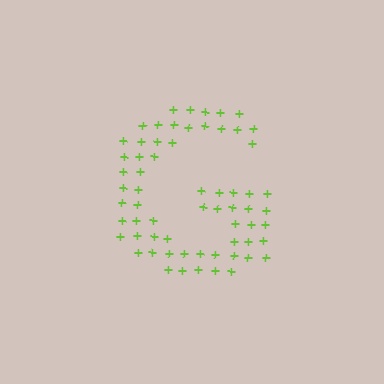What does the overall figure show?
The overall figure shows the letter G.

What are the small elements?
The small elements are plus signs.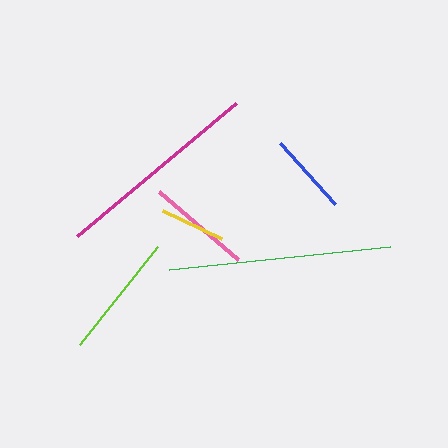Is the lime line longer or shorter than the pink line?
The lime line is longer than the pink line.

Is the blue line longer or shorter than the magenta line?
The magenta line is longer than the blue line.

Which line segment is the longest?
The green line is the longest at approximately 223 pixels.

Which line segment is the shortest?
The yellow line is the shortest at approximately 66 pixels.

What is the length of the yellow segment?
The yellow segment is approximately 66 pixels long.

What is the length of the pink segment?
The pink segment is approximately 105 pixels long.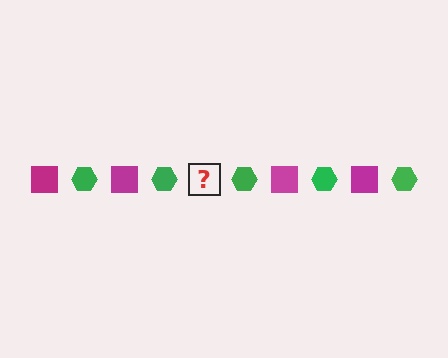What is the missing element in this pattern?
The missing element is a magenta square.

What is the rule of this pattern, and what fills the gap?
The rule is that the pattern alternates between magenta square and green hexagon. The gap should be filled with a magenta square.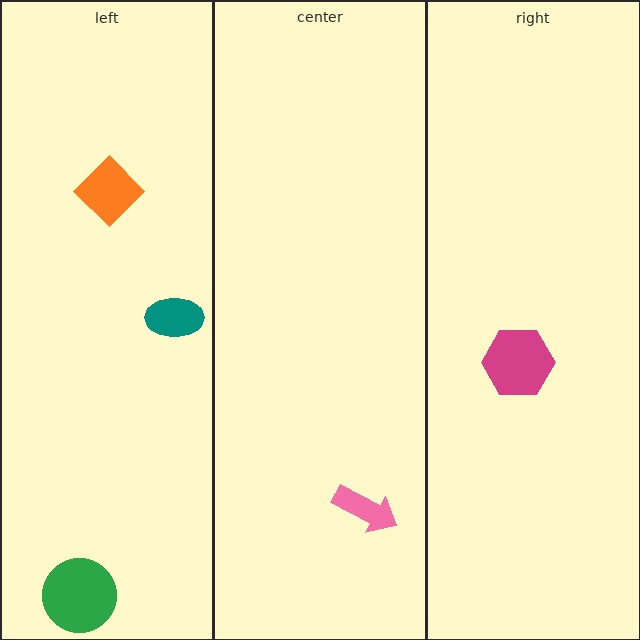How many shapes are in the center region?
1.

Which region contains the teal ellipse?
The left region.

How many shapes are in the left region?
3.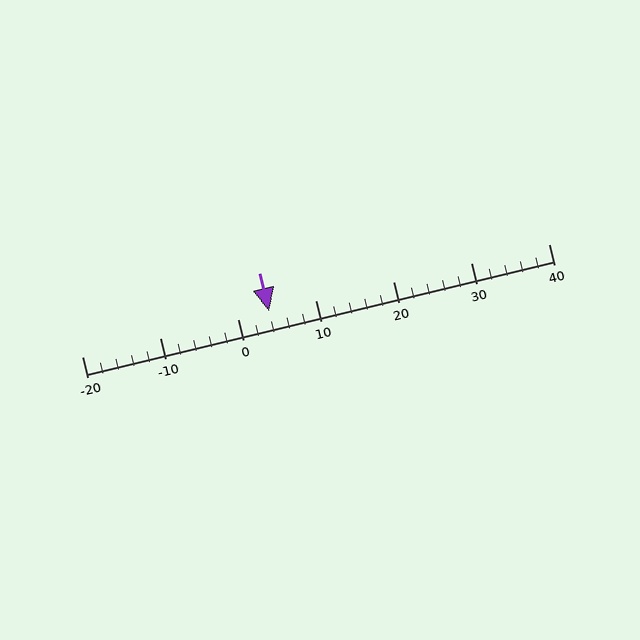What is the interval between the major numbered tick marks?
The major tick marks are spaced 10 units apart.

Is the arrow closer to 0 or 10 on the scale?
The arrow is closer to 0.